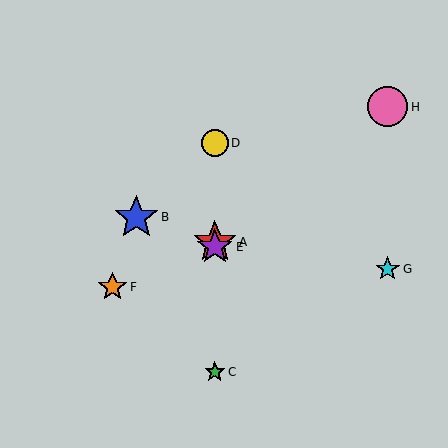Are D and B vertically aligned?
No, D is at x≈215 and B is at x≈136.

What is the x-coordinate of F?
Object F is at x≈112.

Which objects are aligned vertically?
Objects A, C, D, E are aligned vertically.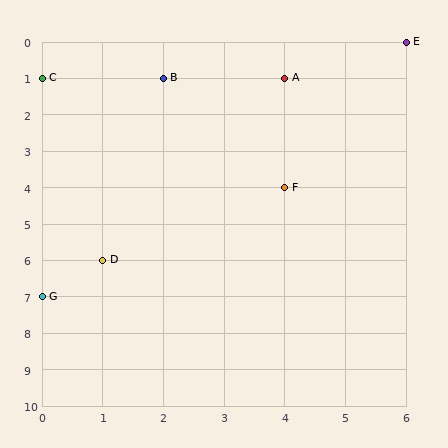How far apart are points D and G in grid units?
Points D and G are 1 column and 1 row apart (about 1.4 grid units diagonally).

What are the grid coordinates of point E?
Point E is at grid coordinates (6, 0).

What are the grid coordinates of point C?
Point C is at grid coordinates (0, 1).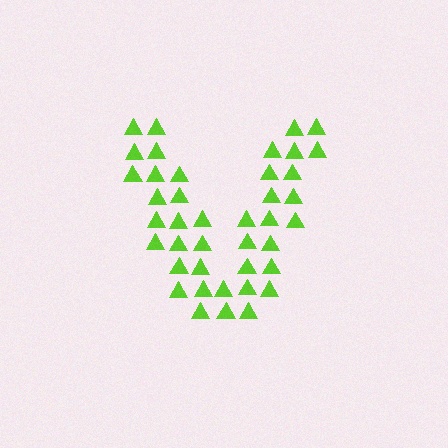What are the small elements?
The small elements are triangles.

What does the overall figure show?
The overall figure shows the letter V.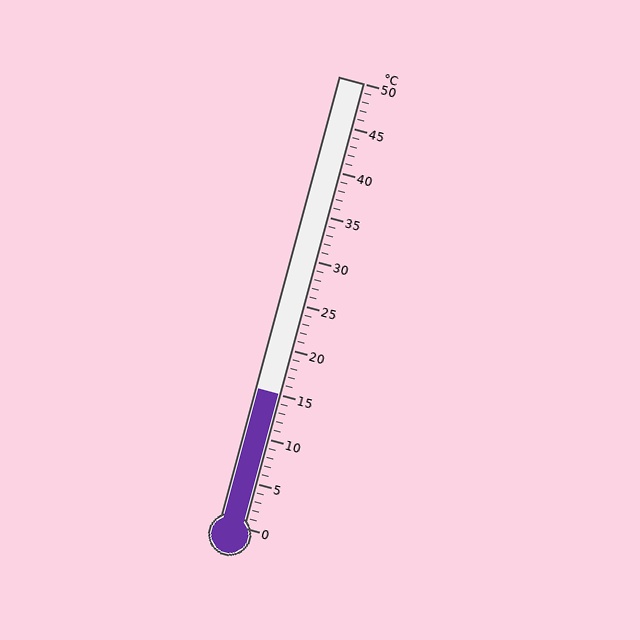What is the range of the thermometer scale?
The thermometer scale ranges from 0°C to 50°C.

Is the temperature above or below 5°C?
The temperature is above 5°C.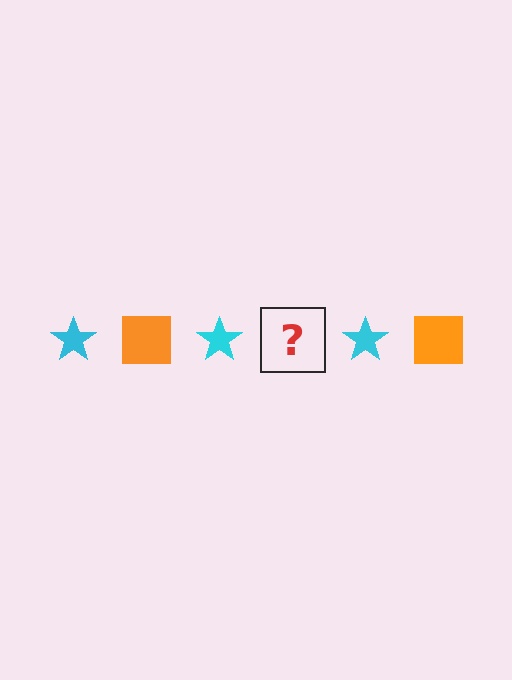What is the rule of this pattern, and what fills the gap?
The rule is that the pattern alternates between cyan star and orange square. The gap should be filled with an orange square.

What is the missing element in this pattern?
The missing element is an orange square.